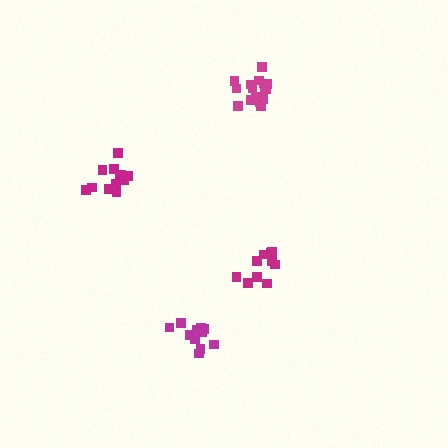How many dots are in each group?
Group 1: 12 dots, Group 2: 10 dots, Group 3: 12 dots, Group 4: 16 dots (50 total).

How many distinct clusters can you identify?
There are 4 distinct clusters.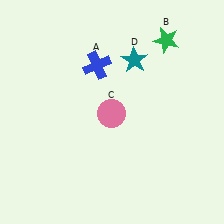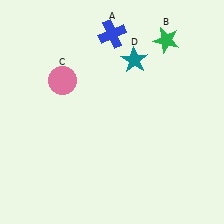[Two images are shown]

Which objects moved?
The objects that moved are: the blue cross (A), the pink circle (C).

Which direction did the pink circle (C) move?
The pink circle (C) moved left.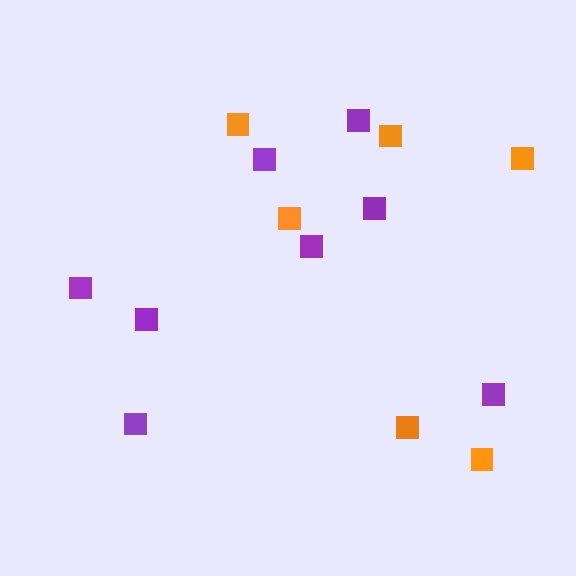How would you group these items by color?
There are 2 groups: one group of orange squares (6) and one group of purple squares (8).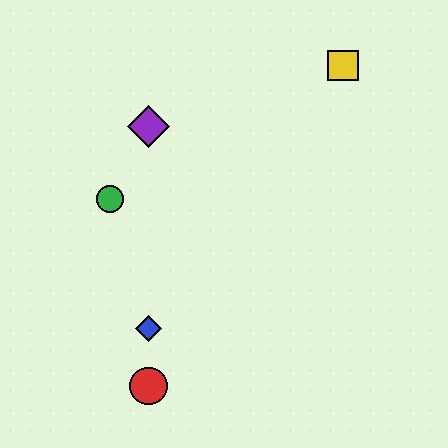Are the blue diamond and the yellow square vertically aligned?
No, the blue diamond is at x≈148 and the yellow square is at x≈343.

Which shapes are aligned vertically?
The red circle, the blue diamond, the purple diamond are aligned vertically.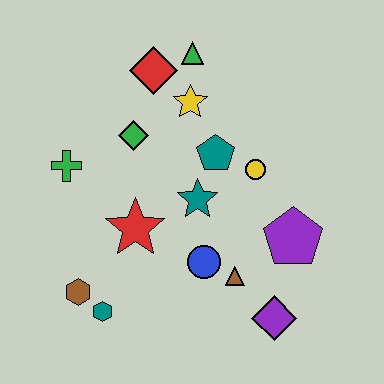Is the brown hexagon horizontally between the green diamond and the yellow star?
No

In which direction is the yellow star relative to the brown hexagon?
The yellow star is above the brown hexagon.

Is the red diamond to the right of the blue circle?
No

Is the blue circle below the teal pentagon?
Yes